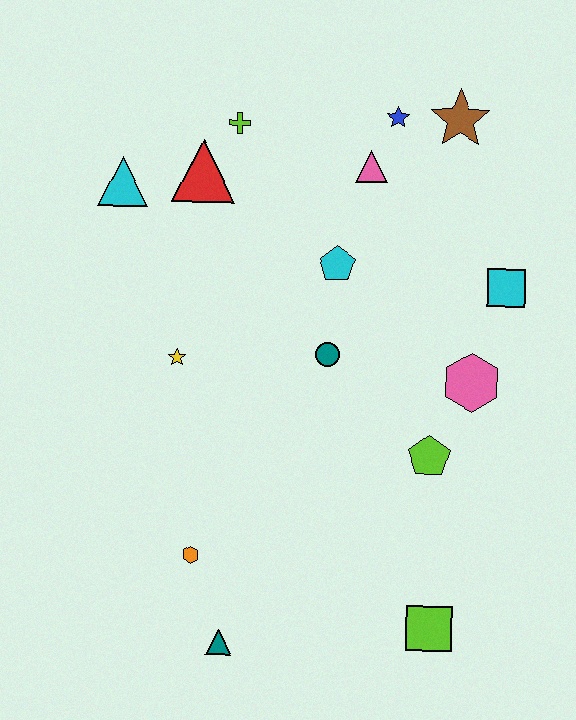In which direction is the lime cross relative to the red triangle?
The lime cross is above the red triangle.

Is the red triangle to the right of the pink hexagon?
No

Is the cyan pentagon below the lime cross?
Yes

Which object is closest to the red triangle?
The lime cross is closest to the red triangle.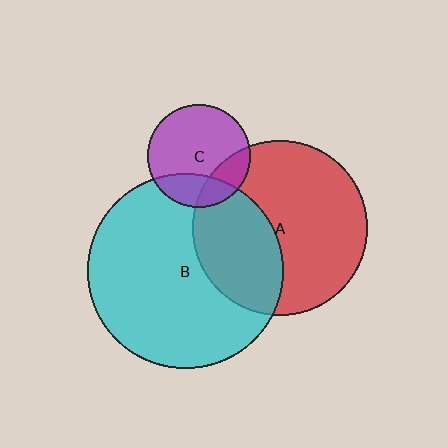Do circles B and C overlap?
Yes.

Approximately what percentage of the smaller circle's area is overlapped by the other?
Approximately 25%.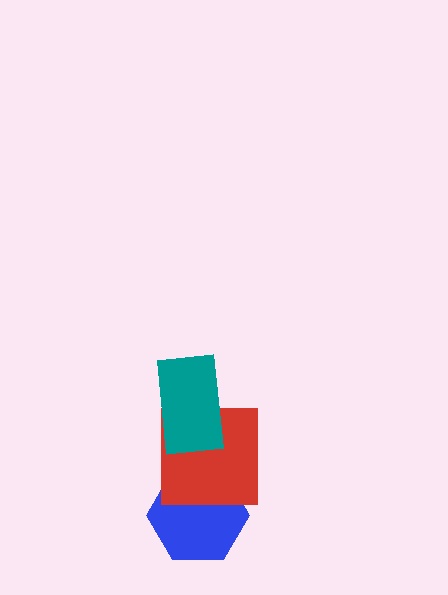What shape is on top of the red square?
The teal rectangle is on top of the red square.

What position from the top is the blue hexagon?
The blue hexagon is 3rd from the top.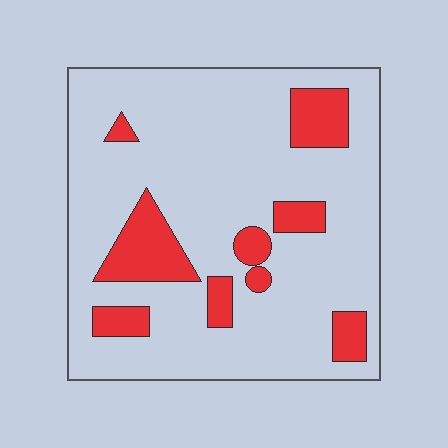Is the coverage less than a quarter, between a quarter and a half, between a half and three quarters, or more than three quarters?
Less than a quarter.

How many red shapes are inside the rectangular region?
9.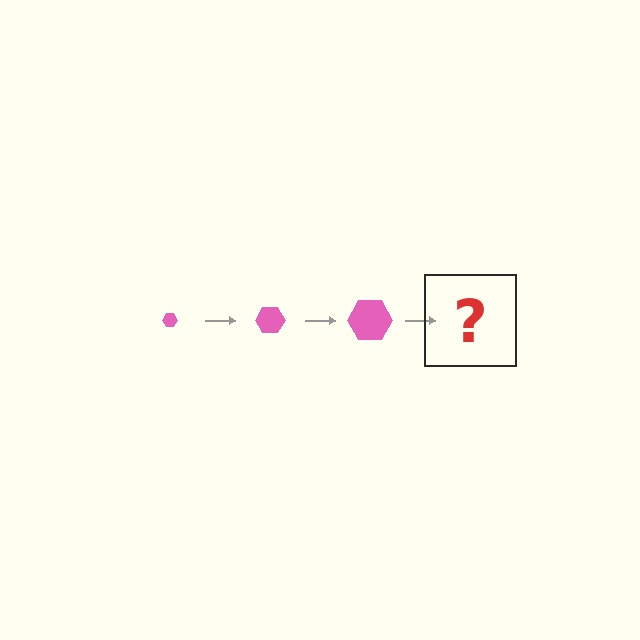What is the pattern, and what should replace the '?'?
The pattern is that the hexagon gets progressively larger each step. The '?' should be a pink hexagon, larger than the previous one.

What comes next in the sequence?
The next element should be a pink hexagon, larger than the previous one.